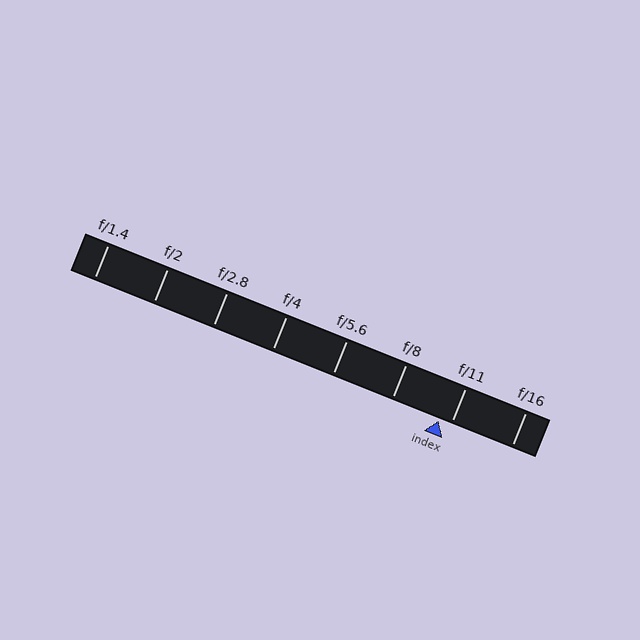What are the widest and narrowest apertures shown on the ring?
The widest aperture shown is f/1.4 and the narrowest is f/16.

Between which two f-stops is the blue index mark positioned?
The index mark is between f/8 and f/11.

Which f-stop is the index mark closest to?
The index mark is closest to f/11.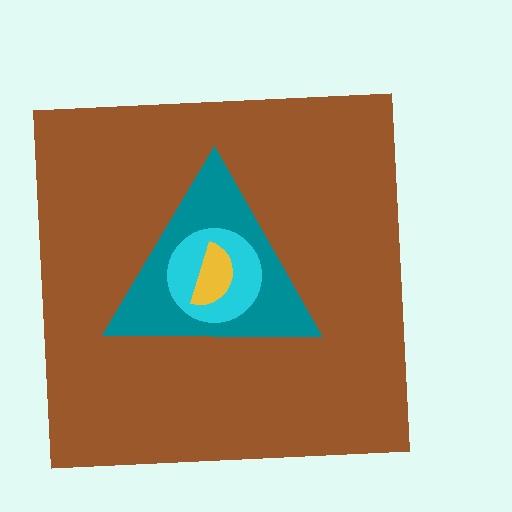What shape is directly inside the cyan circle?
The yellow semicircle.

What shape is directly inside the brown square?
The teal triangle.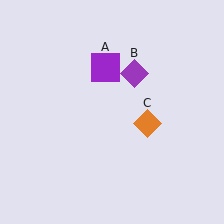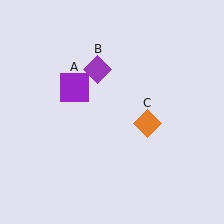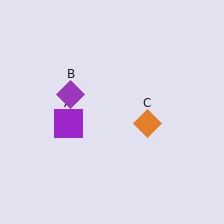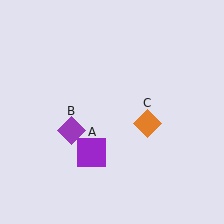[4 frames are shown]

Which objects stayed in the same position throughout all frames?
Orange diamond (object C) remained stationary.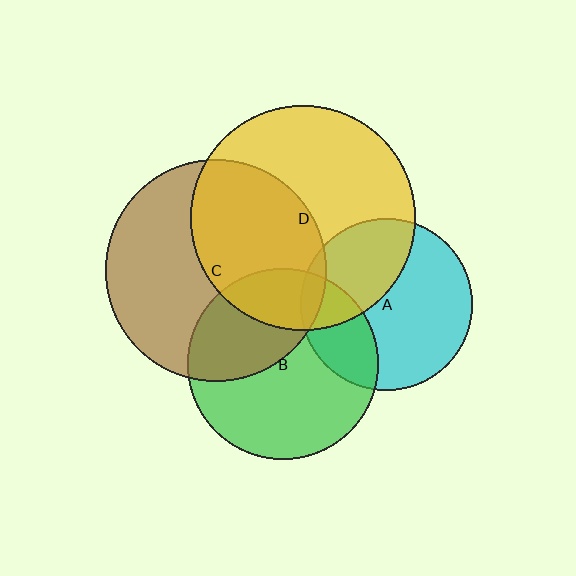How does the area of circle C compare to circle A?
Approximately 1.6 times.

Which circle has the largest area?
Circle D (yellow).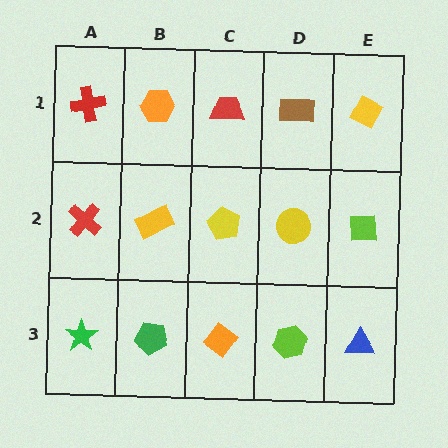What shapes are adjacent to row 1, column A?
A red cross (row 2, column A), an orange hexagon (row 1, column B).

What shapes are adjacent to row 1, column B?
A yellow rectangle (row 2, column B), a red cross (row 1, column A), a red trapezoid (row 1, column C).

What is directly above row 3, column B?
A yellow rectangle.